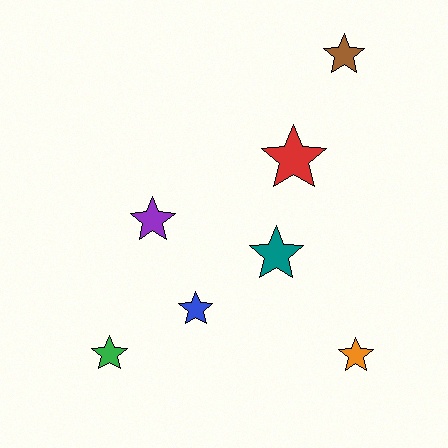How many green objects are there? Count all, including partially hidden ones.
There is 1 green object.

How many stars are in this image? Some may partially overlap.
There are 7 stars.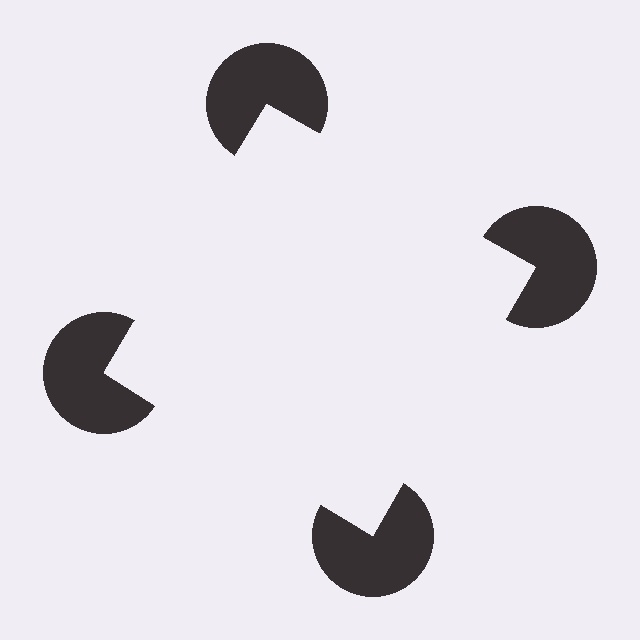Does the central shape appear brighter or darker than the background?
It typically appears slightly brighter than the background, even though no actual brightness change is drawn.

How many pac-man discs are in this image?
There are 4 — one at each vertex of the illusory square.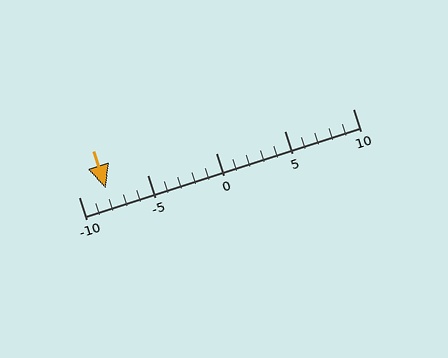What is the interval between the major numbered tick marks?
The major tick marks are spaced 5 units apart.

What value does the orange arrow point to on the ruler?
The orange arrow points to approximately -8.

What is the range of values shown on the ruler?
The ruler shows values from -10 to 10.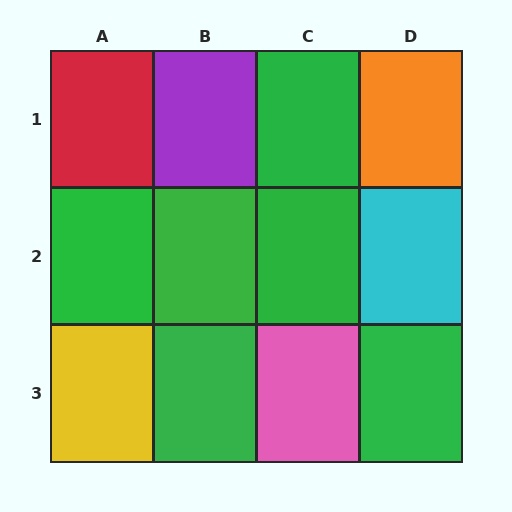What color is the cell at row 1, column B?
Purple.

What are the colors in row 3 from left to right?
Yellow, green, pink, green.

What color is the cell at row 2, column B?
Green.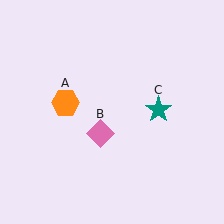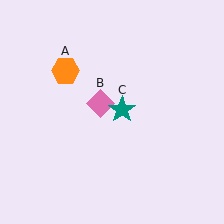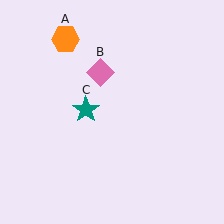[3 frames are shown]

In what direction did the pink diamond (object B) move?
The pink diamond (object B) moved up.